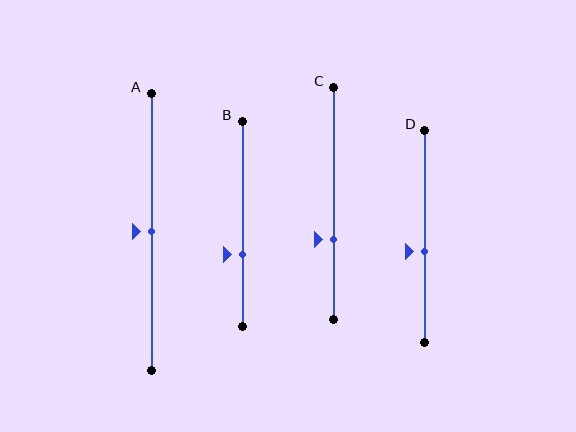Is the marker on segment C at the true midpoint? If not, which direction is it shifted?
No, the marker on segment C is shifted downward by about 16% of the segment length.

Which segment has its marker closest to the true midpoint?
Segment A has its marker closest to the true midpoint.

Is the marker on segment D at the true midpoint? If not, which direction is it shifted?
No, the marker on segment D is shifted downward by about 7% of the segment length.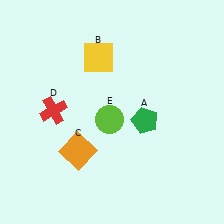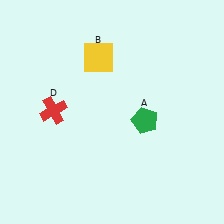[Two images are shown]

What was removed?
The lime circle (E), the orange square (C) were removed in Image 2.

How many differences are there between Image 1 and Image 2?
There are 2 differences between the two images.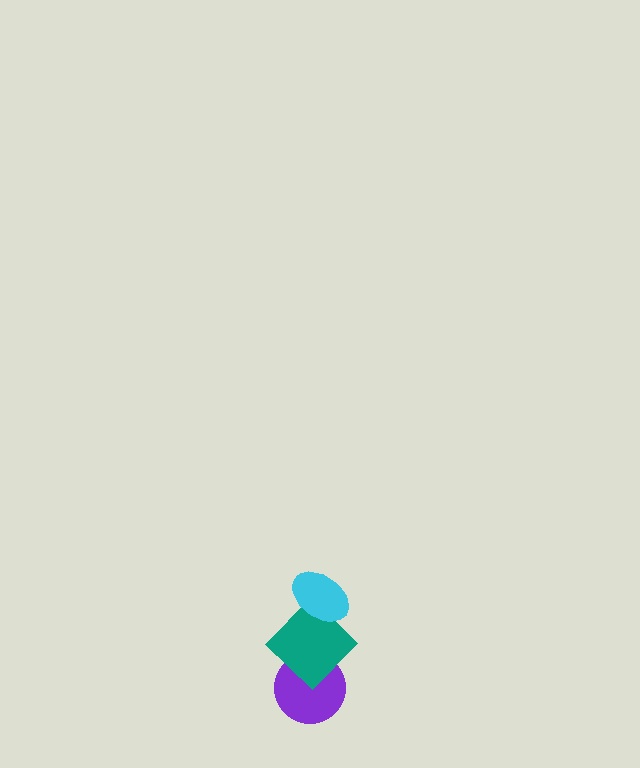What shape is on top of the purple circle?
The teal diamond is on top of the purple circle.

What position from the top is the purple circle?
The purple circle is 3rd from the top.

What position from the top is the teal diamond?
The teal diamond is 2nd from the top.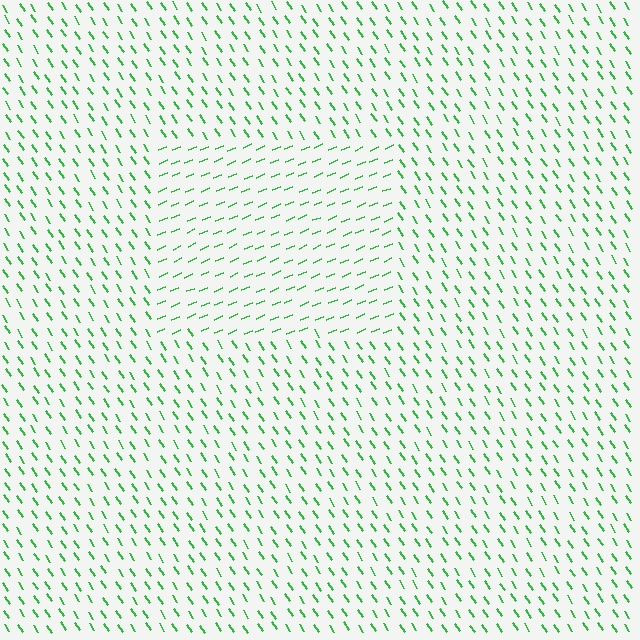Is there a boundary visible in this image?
Yes, there is a texture boundary formed by a change in line orientation.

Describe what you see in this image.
The image is filled with small green line segments. A rectangle region in the image has lines oriented differently from the surrounding lines, creating a visible texture boundary.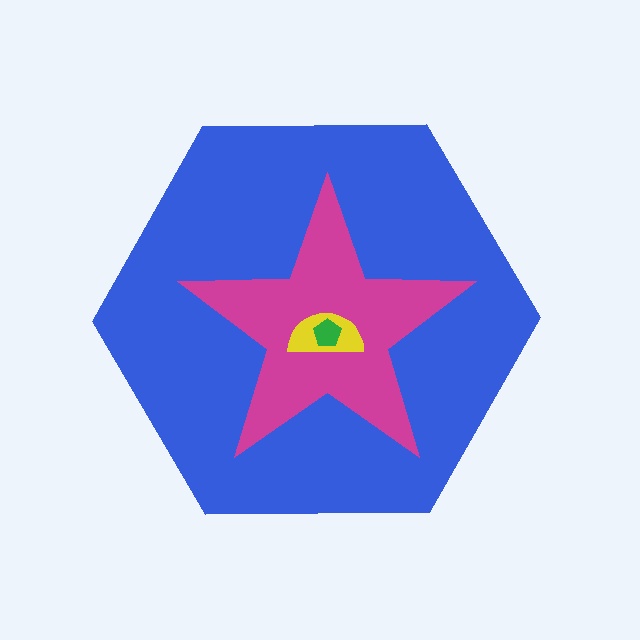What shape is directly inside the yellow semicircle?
The green pentagon.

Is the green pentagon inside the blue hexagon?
Yes.